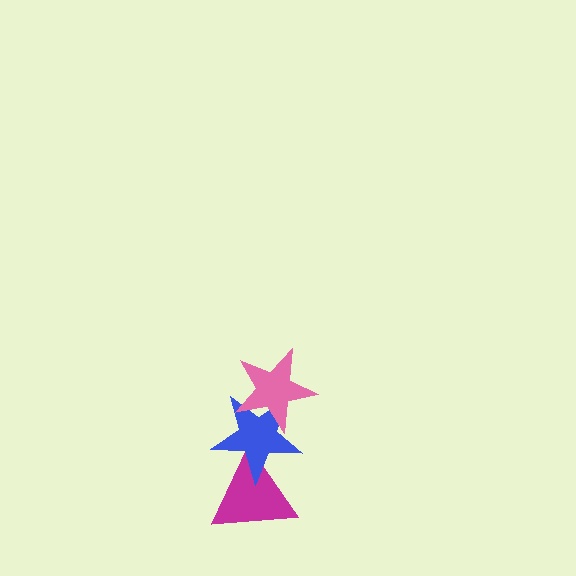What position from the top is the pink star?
The pink star is 1st from the top.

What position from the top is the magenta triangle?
The magenta triangle is 3rd from the top.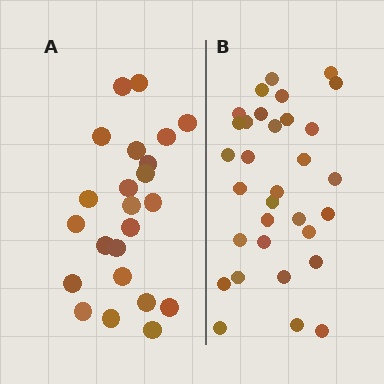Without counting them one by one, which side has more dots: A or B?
Region B (the right region) has more dots.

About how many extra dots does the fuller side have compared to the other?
Region B has roughly 8 or so more dots than region A.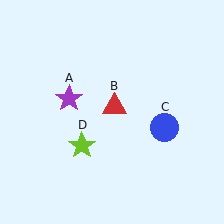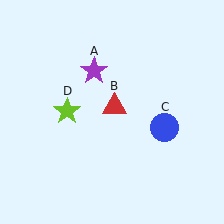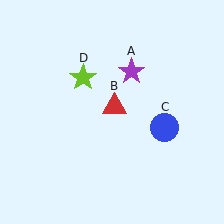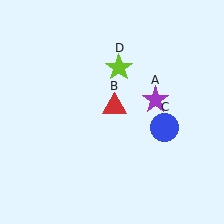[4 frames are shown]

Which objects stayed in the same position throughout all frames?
Red triangle (object B) and blue circle (object C) remained stationary.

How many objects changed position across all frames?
2 objects changed position: purple star (object A), lime star (object D).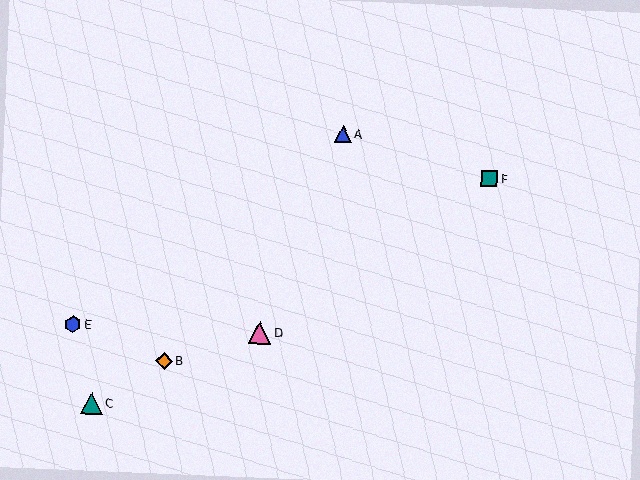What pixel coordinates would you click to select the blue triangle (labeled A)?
Click at (343, 134) to select the blue triangle A.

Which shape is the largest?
The pink triangle (labeled D) is the largest.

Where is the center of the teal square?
The center of the teal square is at (489, 179).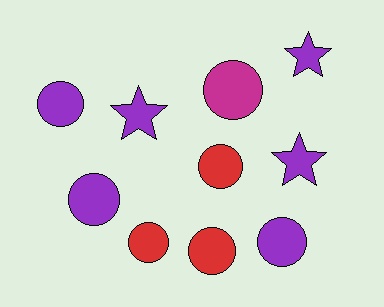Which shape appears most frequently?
Circle, with 7 objects.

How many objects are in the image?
There are 10 objects.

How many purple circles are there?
There are 3 purple circles.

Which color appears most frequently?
Purple, with 6 objects.